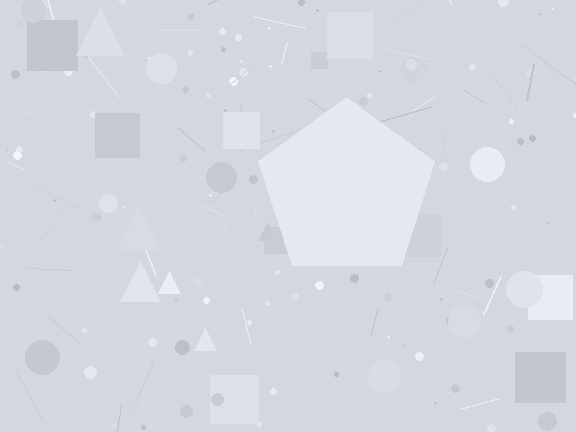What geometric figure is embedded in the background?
A pentagon is embedded in the background.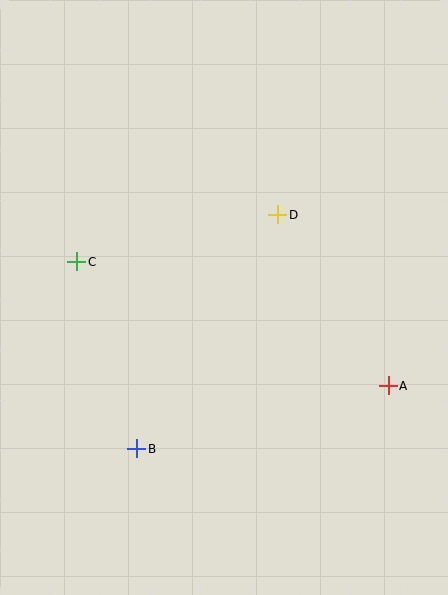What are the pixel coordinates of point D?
Point D is at (278, 215).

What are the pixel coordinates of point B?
Point B is at (137, 449).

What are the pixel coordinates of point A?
Point A is at (388, 386).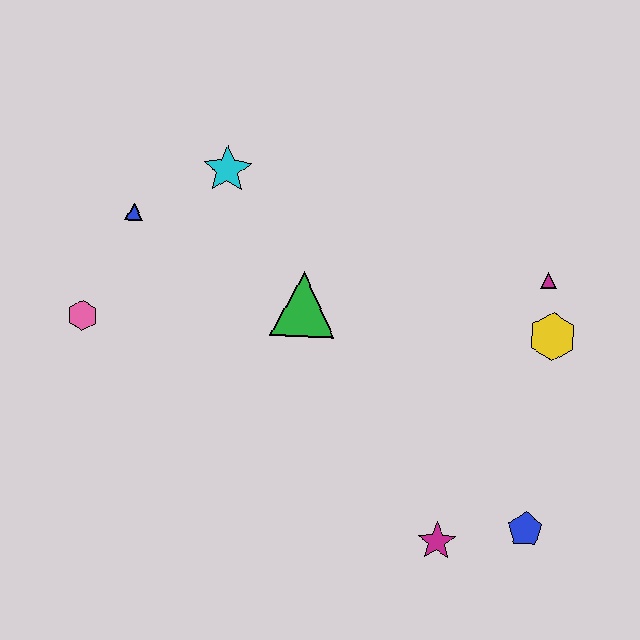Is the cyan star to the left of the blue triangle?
No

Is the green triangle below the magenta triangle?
Yes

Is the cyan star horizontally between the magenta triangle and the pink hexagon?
Yes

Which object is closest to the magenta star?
The blue pentagon is closest to the magenta star.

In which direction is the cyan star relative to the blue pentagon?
The cyan star is above the blue pentagon.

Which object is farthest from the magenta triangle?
The pink hexagon is farthest from the magenta triangle.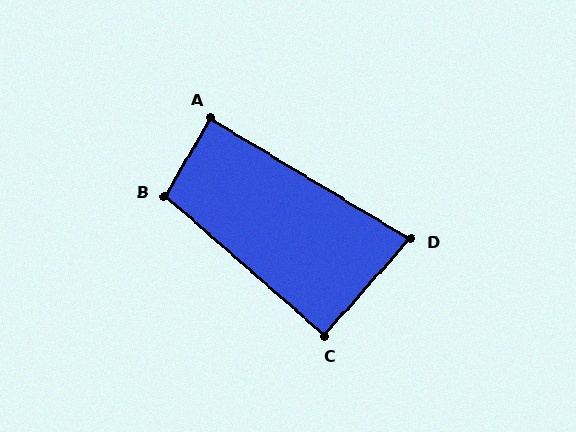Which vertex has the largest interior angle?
B, at approximately 101 degrees.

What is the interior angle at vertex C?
Approximately 91 degrees (approximately right).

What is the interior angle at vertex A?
Approximately 89 degrees (approximately right).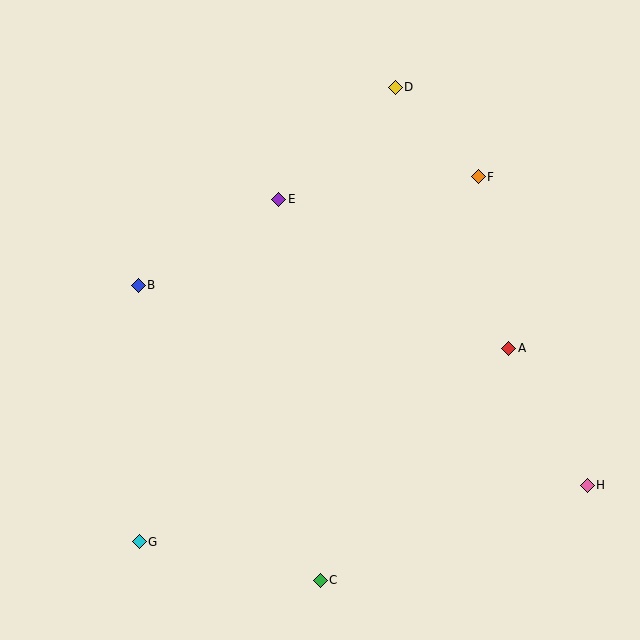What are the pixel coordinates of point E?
Point E is at (279, 199).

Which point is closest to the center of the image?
Point E at (279, 199) is closest to the center.